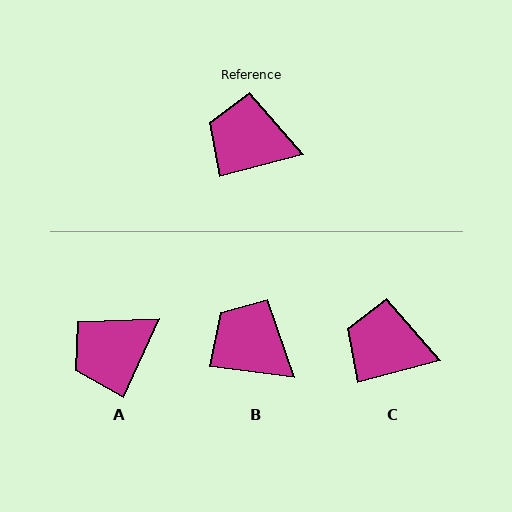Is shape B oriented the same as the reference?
No, it is off by about 22 degrees.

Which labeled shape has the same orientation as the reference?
C.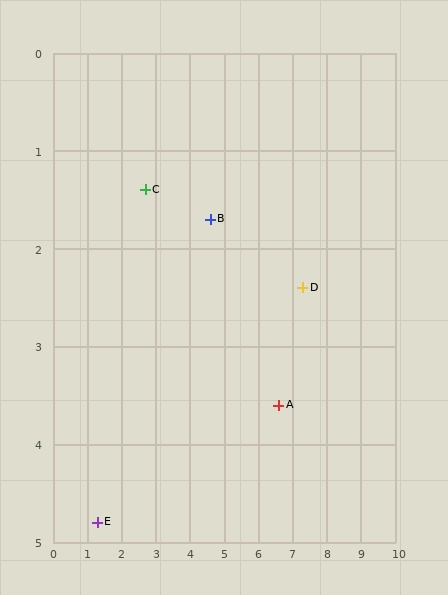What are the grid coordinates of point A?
Point A is at approximately (6.6, 3.6).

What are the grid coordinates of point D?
Point D is at approximately (7.3, 2.4).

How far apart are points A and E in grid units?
Points A and E are about 5.4 grid units apart.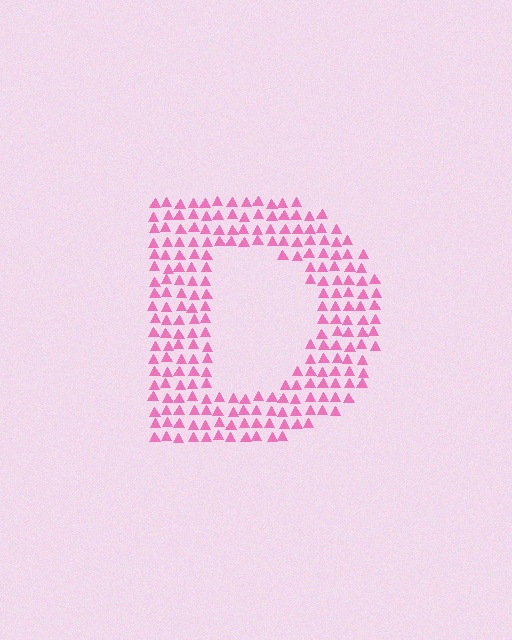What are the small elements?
The small elements are triangles.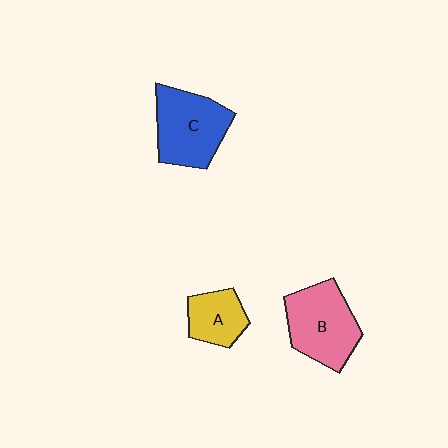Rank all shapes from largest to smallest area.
From largest to smallest: B (pink), C (blue), A (yellow).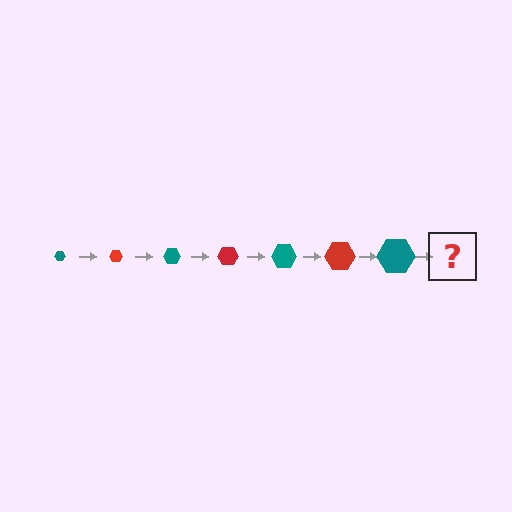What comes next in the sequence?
The next element should be a red hexagon, larger than the previous one.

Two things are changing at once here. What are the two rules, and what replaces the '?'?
The two rules are that the hexagon grows larger each step and the color cycles through teal and red. The '?' should be a red hexagon, larger than the previous one.